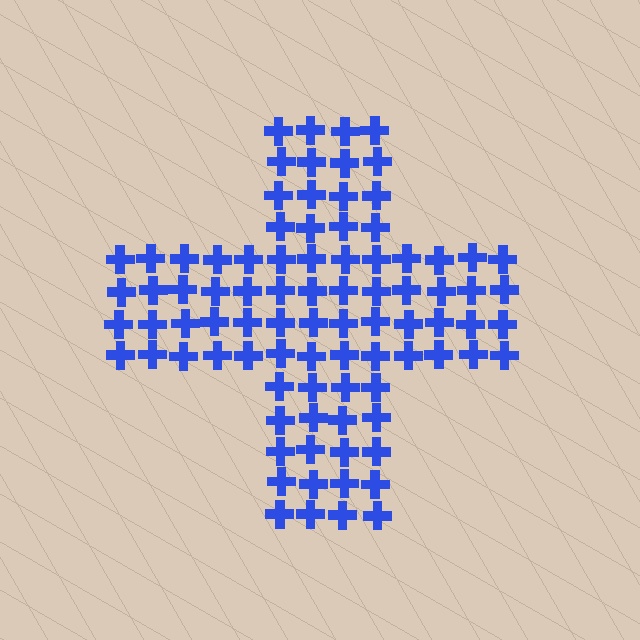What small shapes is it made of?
It is made of small crosses.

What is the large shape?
The large shape is a cross.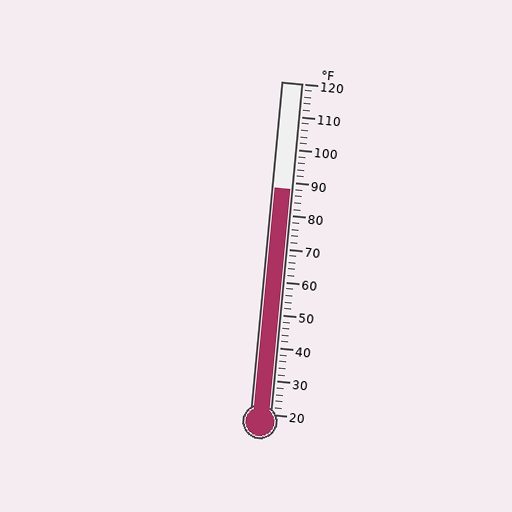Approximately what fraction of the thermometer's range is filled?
The thermometer is filled to approximately 70% of its range.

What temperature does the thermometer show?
The thermometer shows approximately 88°F.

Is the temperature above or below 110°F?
The temperature is below 110°F.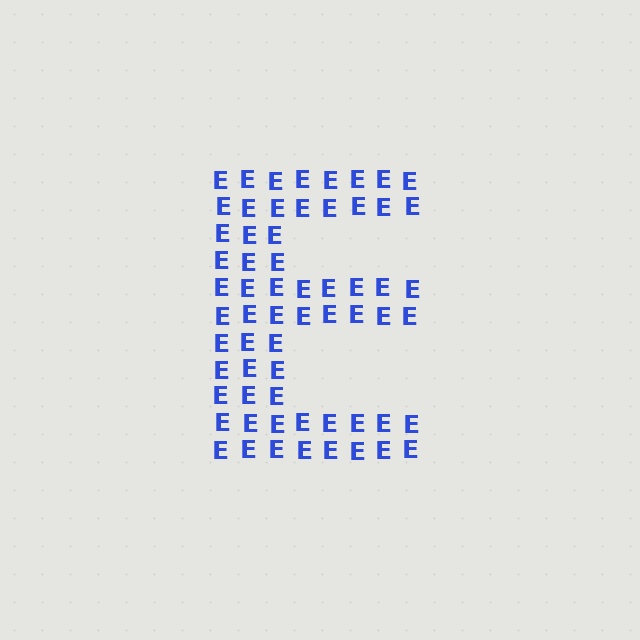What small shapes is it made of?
It is made of small letter E's.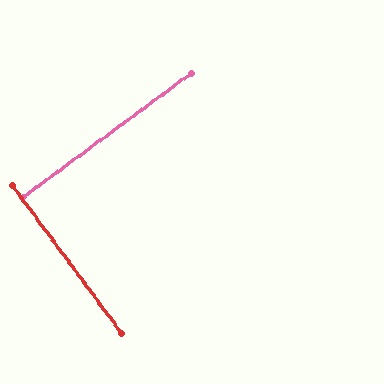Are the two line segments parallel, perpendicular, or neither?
Perpendicular — they meet at approximately 90°.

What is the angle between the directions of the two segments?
Approximately 90 degrees.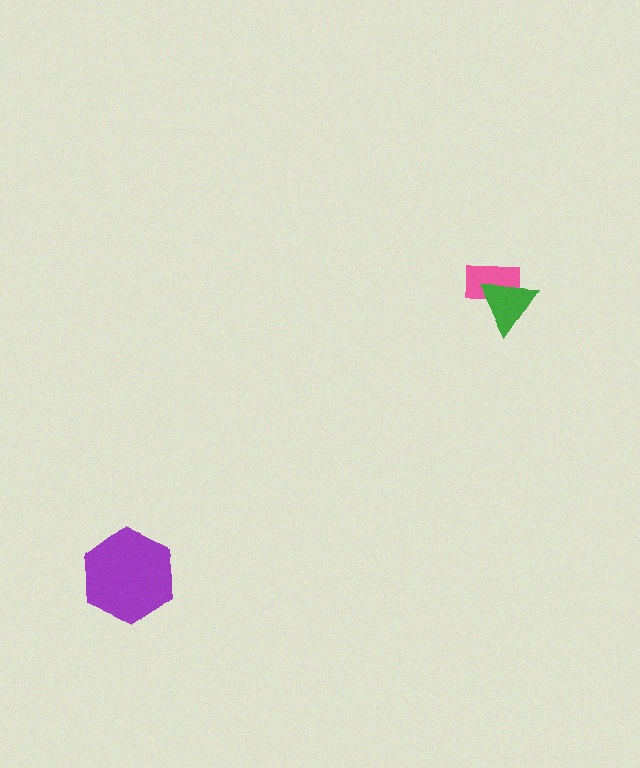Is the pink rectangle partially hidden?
Yes, it is partially covered by another shape.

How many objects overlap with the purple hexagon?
0 objects overlap with the purple hexagon.